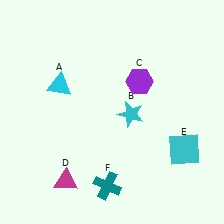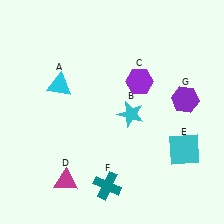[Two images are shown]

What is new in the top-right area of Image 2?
A purple hexagon (G) was added in the top-right area of Image 2.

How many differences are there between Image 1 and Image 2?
There is 1 difference between the two images.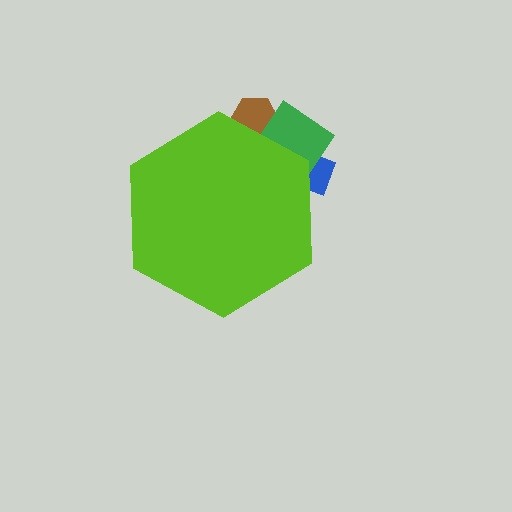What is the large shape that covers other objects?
A lime hexagon.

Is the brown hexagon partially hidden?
Yes, the brown hexagon is partially hidden behind the lime hexagon.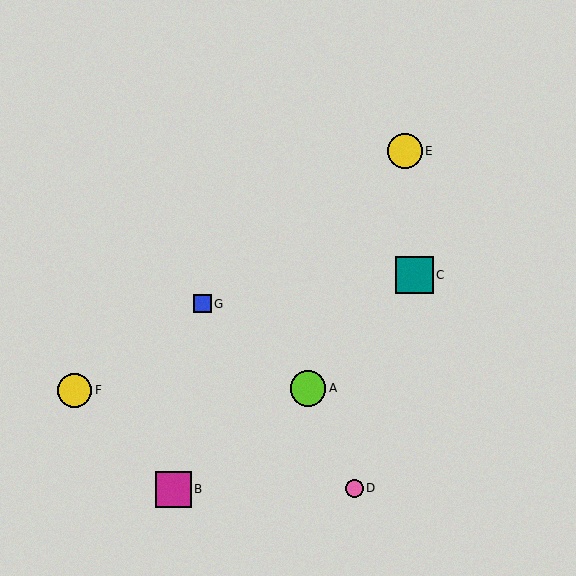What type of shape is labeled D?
Shape D is a pink circle.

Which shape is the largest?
The teal square (labeled C) is the largest.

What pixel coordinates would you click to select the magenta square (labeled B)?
Click at (174, 489) to select the magenta square B.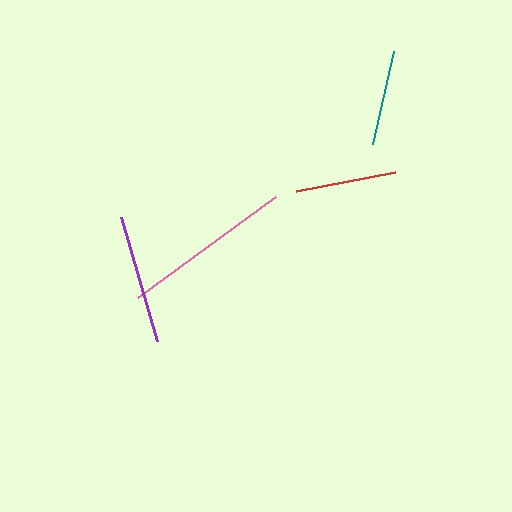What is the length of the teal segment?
The teal segment is approximately 94 pixels long.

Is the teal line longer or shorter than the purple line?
The purple line is longer than the teal line.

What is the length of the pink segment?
The pink segment is approximately 172 pixels long.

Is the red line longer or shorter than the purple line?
The purple line is longer than the red line.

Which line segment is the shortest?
The teal line is the shortest at approximately 94 pixels.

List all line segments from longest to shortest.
From longest to shortest: pink, purple, red, teal.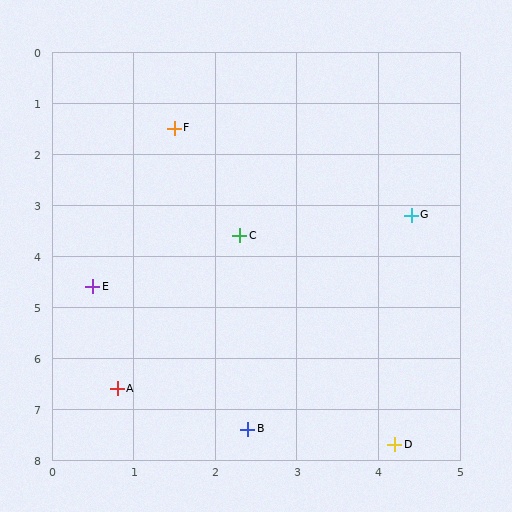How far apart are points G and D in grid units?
Points G and D are about 4.5 grid units apart.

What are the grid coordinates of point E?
Point E is at approximately (0.5, 4.6).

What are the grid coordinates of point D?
Point D is at approximately (4.2, 7.7).